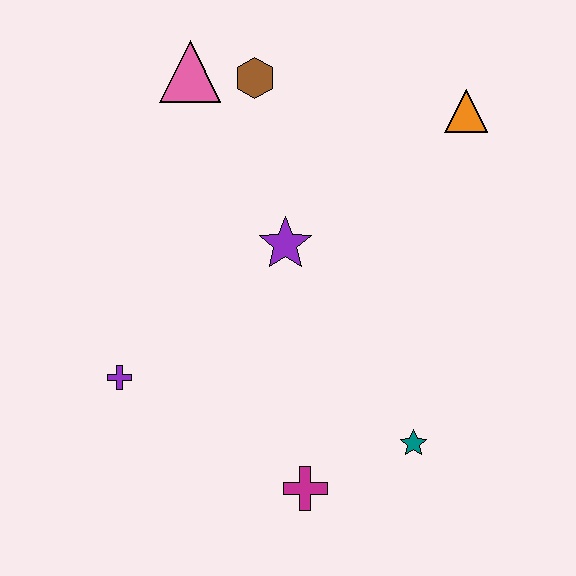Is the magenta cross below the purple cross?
Yes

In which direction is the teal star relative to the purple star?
The teal star is below the purple star.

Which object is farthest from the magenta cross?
The pink triangle is farthest from the magenta cross.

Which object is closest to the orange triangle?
The brown hexagon is closest to the orange triangle.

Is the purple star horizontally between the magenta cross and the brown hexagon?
Yes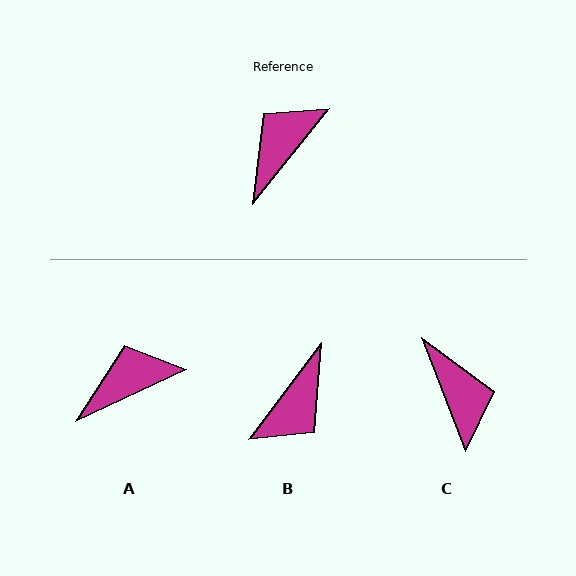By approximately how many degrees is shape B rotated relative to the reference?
Approximately 178 degrees clockwise.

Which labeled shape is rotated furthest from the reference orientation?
B, about 178 degrees away.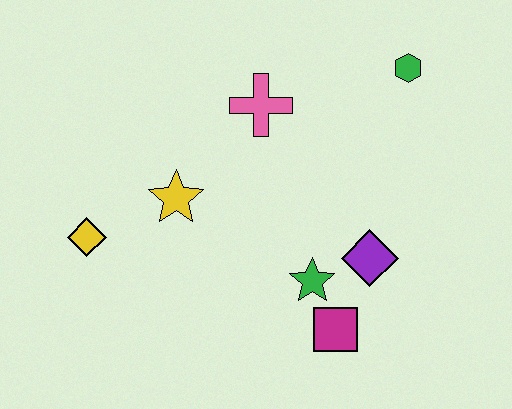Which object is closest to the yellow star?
The yellow diamond is closest to the yellow star.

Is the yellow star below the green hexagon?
Yes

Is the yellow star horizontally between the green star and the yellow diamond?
Yes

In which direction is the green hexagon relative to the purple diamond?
The green hexagon is above the purple diamond.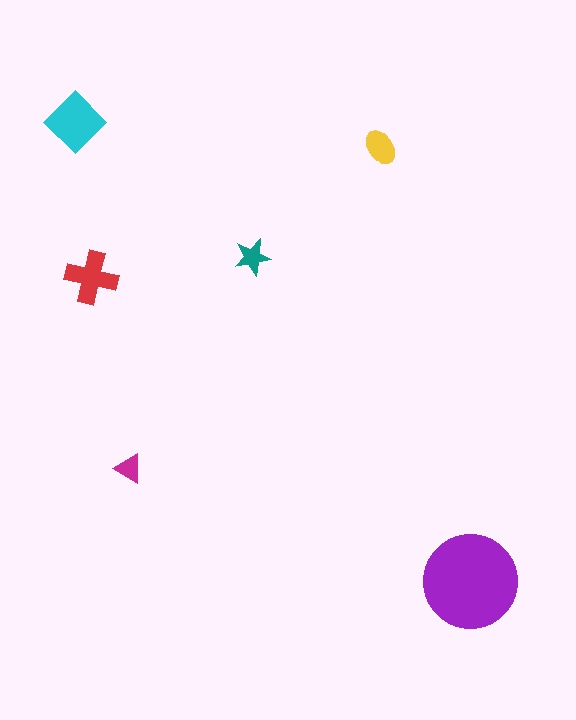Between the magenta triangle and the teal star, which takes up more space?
The teal star.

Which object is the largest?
The purple circle.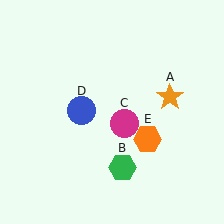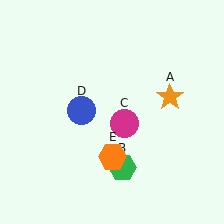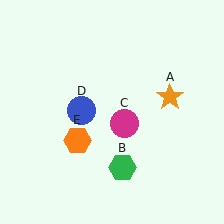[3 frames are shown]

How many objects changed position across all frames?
1 object changed position: orange hexagon (object E).